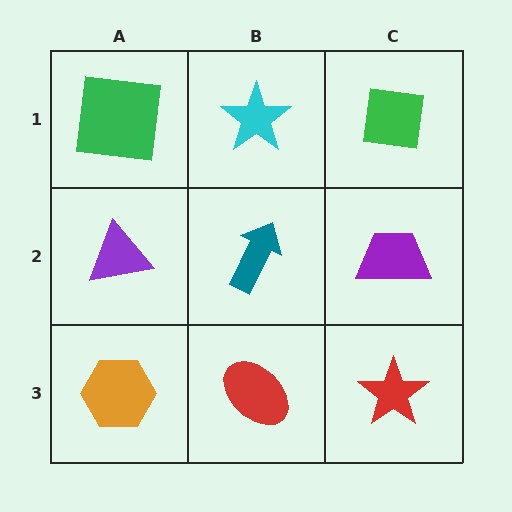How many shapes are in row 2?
3 shapes.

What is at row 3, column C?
A red star.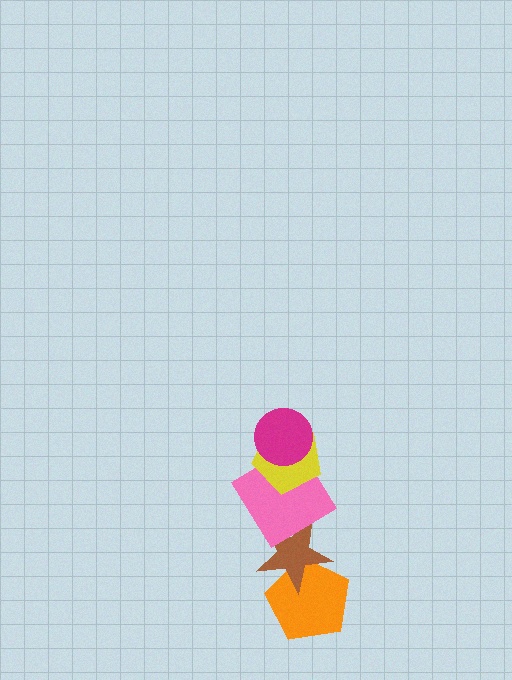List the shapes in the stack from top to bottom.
From top to bottom: the magenta circle, the yellow pentagon, the pink diamond, the brown star, the orange pentagon.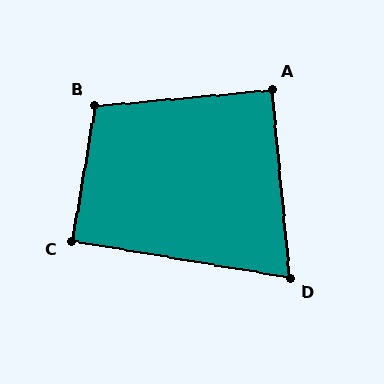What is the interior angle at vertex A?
Approximately 90 degrees (approximately right).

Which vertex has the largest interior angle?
B, at approximately 105 degrees.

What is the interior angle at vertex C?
Approximately 90 degrees (approximately right).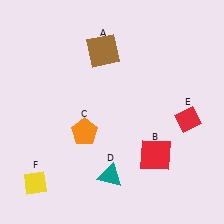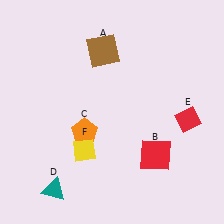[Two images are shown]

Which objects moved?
The objects that moved are: the teal triangle (D), the yellow diamond (F).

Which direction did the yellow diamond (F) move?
The yellow diamond (F) moved right.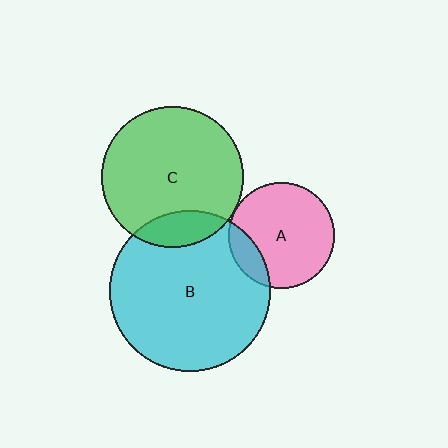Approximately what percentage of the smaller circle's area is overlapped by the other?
Approximately 5%.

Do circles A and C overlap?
Yes.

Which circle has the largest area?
Circle B (cyan).